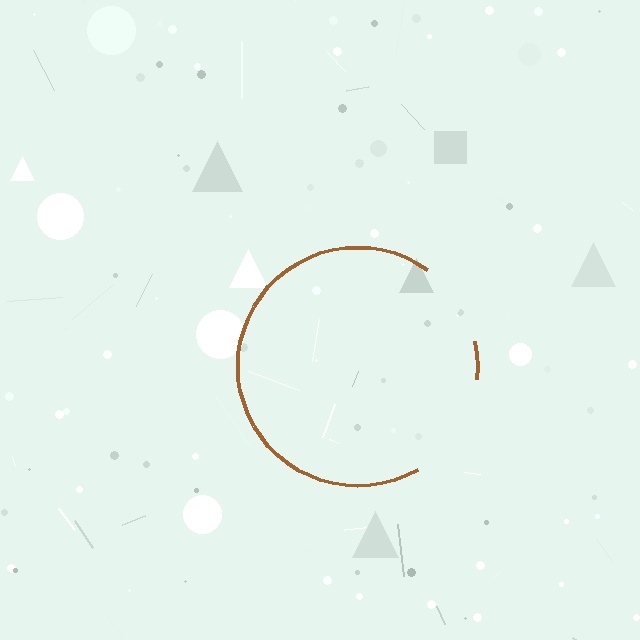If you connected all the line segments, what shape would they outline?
They would outline a circle.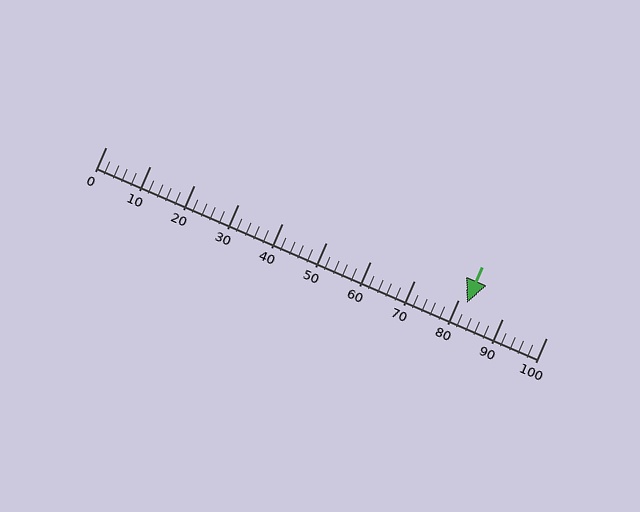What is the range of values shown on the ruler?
The ruler shows values from 0 to 100.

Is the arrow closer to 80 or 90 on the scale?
The arrow is closer to 80.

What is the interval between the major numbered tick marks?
The major tick marks are spaced 10 units apart.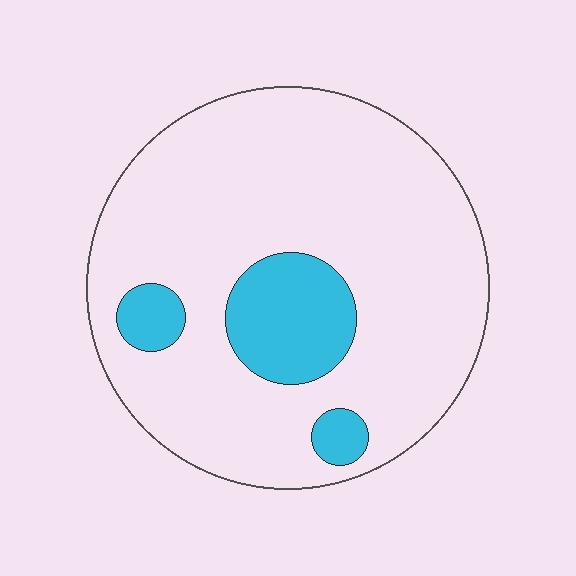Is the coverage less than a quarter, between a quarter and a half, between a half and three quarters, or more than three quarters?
Less than a quarter.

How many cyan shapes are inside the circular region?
3.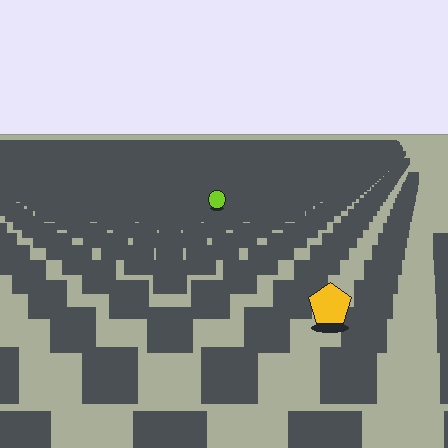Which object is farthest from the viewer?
The lime circle is farthest from the viewer. It appears smaller and the ground texture around it is denser.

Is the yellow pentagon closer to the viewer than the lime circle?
Yes. The yellow pentagon is closer — you can tell from the texture gradient: the ground texture is coarser near it.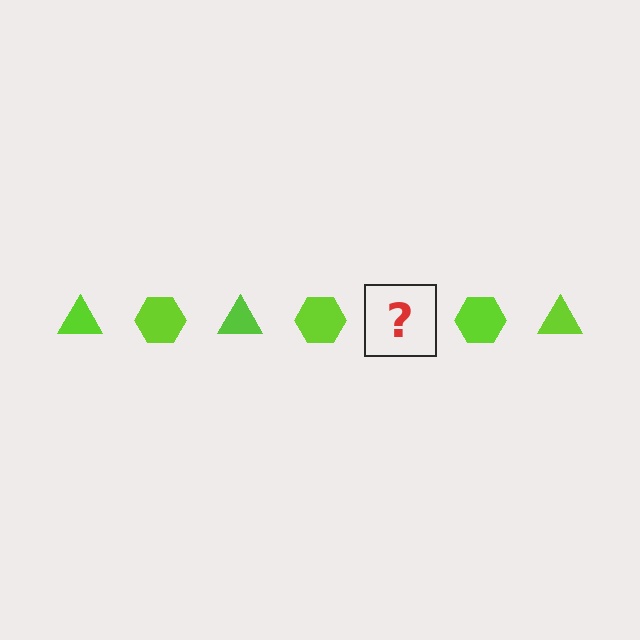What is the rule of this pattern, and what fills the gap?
The rule is that the pattern cycles through triangle, hexagon shapes in lime. The gap should be filled with a lime triangle.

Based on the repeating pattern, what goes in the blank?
The blank should be a lime triangle.